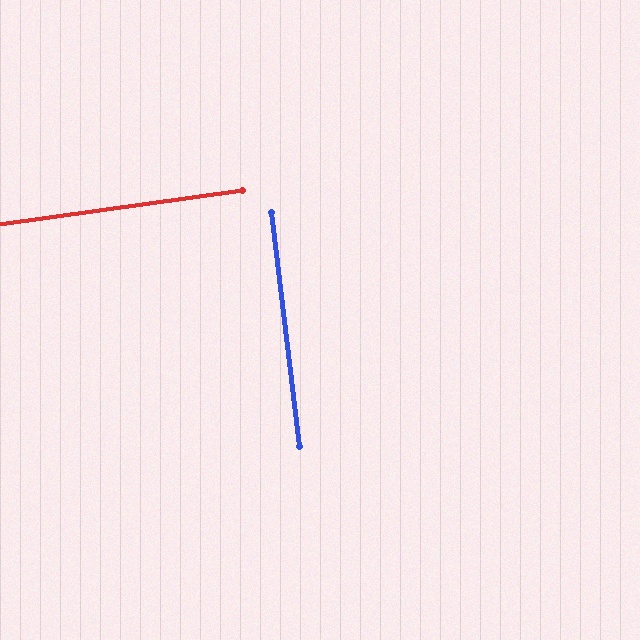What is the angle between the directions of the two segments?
Approximately 89 degrees.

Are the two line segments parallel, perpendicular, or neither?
Perpendicular — they meet at approximately 89°.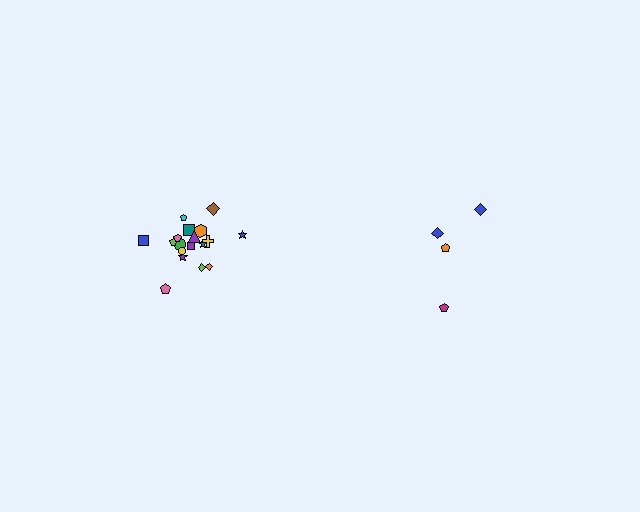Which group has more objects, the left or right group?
The left group.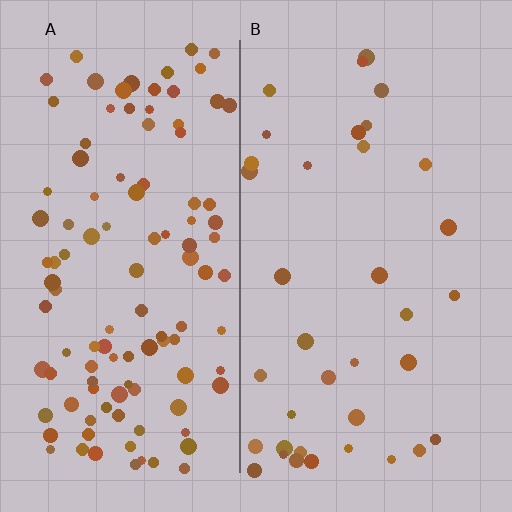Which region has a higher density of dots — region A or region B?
A (the left).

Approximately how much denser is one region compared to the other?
Approximately 3.1× — region A over region B.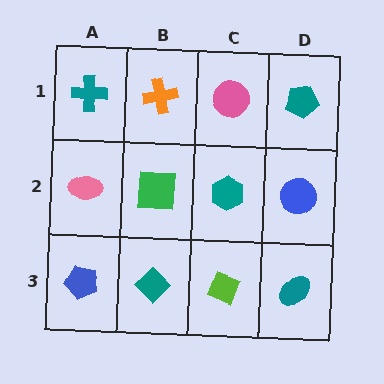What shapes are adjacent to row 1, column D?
A blue circle (row 2, column D), a pink circle (row 1, column C).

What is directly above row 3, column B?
A green square.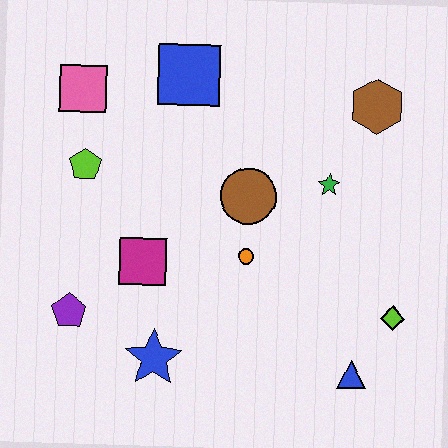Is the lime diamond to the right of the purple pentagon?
Yes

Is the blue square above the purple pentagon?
Yes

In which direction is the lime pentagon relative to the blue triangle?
The lime pentagon is to the left of the blue triangle.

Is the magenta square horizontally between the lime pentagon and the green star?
Yes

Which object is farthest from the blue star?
The brown hexagon is farthest from the blue star.